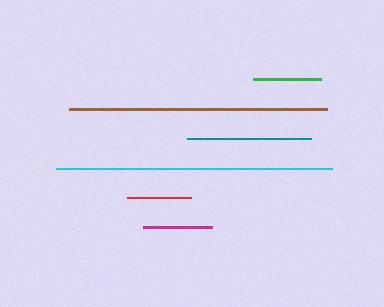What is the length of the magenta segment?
The magenta segment is approximately 69 pixels long.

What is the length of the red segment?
The red segment is approximately 64 pixels long.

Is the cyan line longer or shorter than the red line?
The cyan line is longer than the red line.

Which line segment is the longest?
The cyan line is the longest at approximately 276 pixels.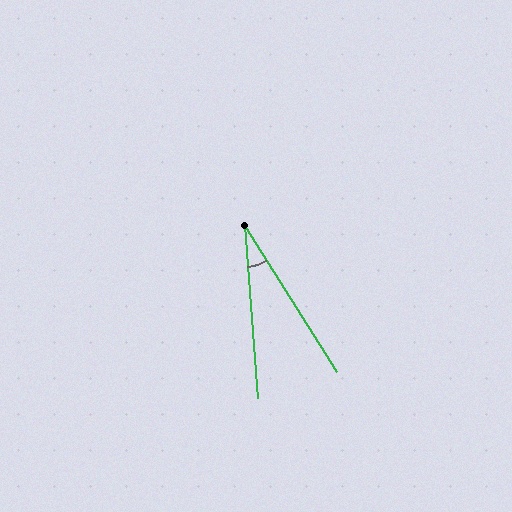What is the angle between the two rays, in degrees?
Approximately 28 degrees.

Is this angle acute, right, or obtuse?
It is acute.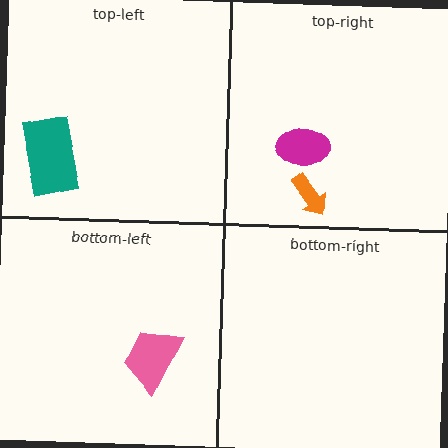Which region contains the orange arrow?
The top-right region.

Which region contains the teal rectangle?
The top-left region.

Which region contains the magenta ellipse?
The top-right region.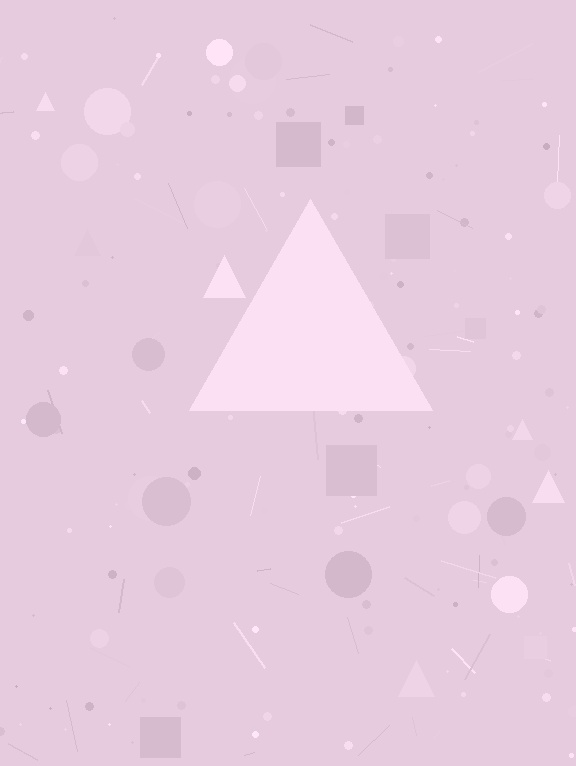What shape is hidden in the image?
A triangle is hidden in the image.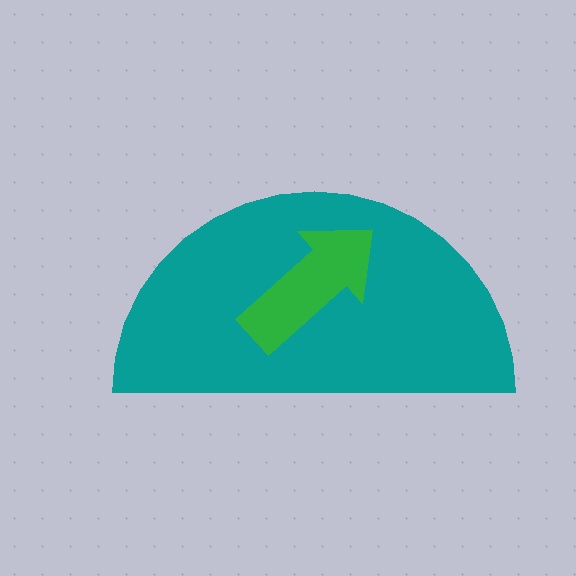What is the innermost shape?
The green arrow.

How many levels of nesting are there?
2.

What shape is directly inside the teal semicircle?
The green arrow.